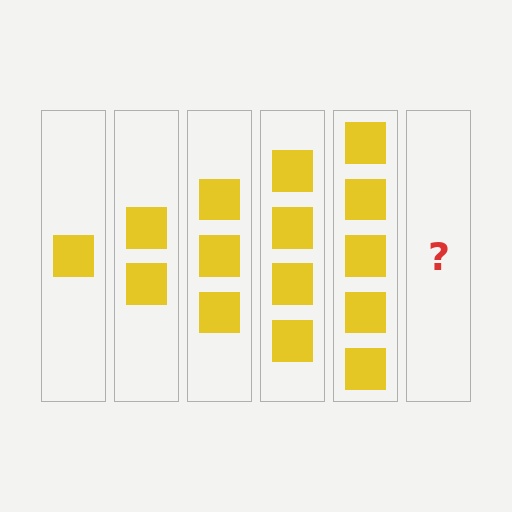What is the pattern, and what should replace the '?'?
The pattern is that each step adds one more square. The '?' should be 6 squares.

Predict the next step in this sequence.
The next step is 6 squares.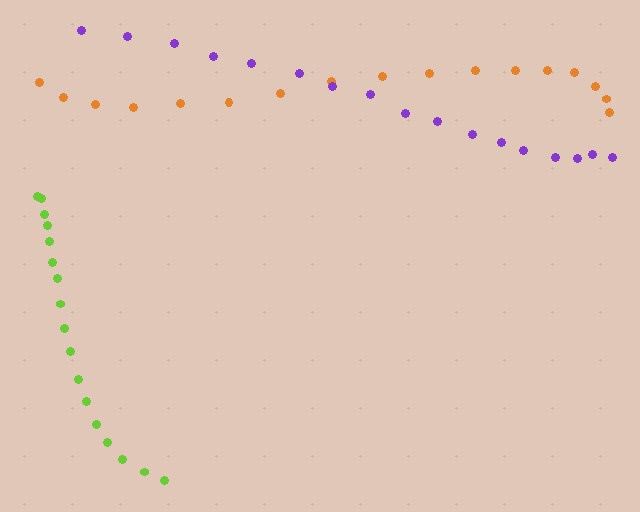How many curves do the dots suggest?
There are 3 distinct paths.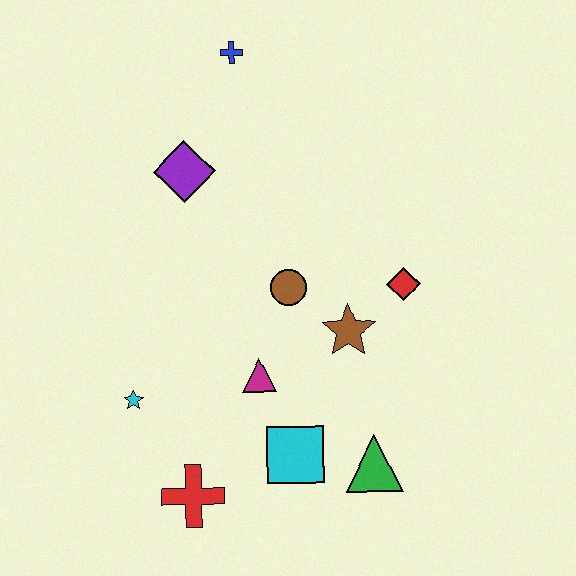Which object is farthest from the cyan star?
The blue cross is farthest from the cyan star.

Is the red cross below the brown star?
Yes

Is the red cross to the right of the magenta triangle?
No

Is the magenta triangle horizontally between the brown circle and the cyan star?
Yes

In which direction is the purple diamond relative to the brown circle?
The purple diamond is above the brown circle.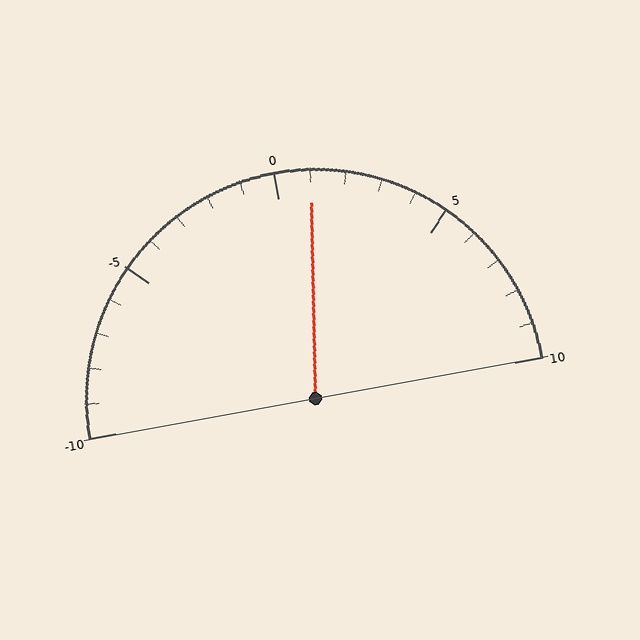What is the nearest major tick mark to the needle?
The nearest major tick mark is 0.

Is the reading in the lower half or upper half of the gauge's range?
The reading is in the upper half of the range (-10 to 10).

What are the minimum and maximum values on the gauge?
The gauge ranges from -10 to 10.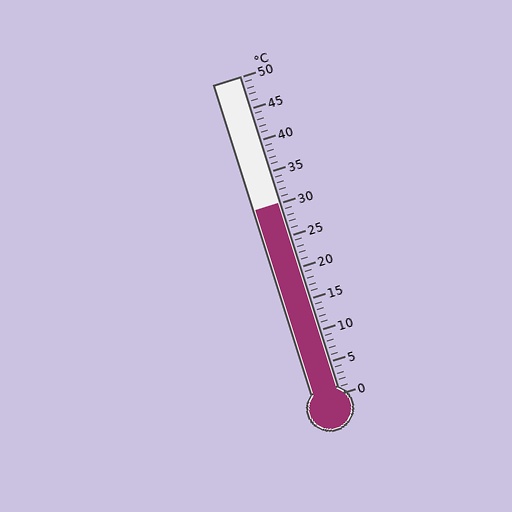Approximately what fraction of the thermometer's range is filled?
The thermometer is filled to approximately 60% of its range.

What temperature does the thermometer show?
The thermometer shows approximately 30°C.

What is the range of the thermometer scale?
The thermometer scale ranges from 0°C to 50°C.